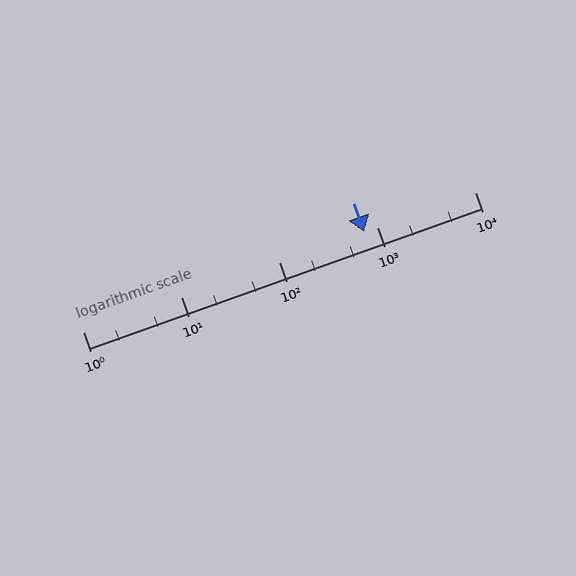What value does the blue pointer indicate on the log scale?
The pointer indicates approximately 740.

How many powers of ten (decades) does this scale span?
The scale spans 4 decades, from 1 to 10000.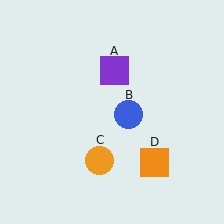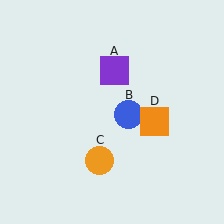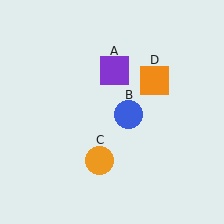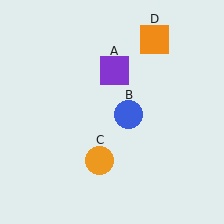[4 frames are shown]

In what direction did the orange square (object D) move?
The orange square (object D) moved up.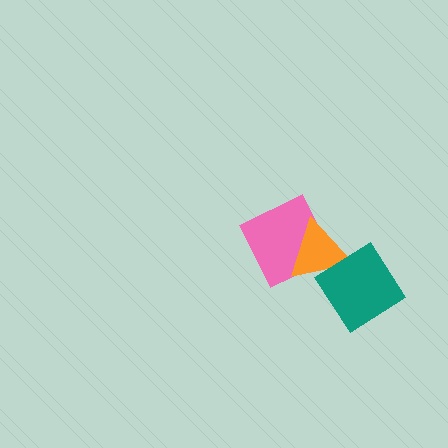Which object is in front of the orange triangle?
The teal diamond is in front of the orange triangle.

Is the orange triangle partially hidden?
Yes, it is partially covered by another shape.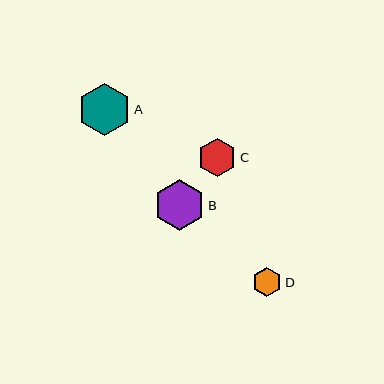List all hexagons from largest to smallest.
From largest to smallest: A, B, C, D.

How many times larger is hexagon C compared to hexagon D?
Hexagon C is approximately 1.3 times the size of hexagon D.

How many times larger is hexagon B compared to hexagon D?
Hexagon B is approximately 1.8 times the size of hexagon D.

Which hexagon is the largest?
Hexagon A is the largest with a size of approximately 52 pixels.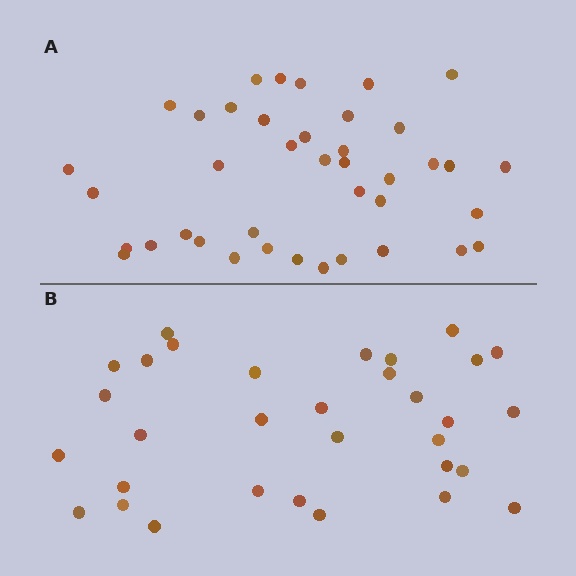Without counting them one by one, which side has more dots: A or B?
Region A (the top region) has more dots.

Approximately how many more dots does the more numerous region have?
Region A has roughly 8 or so more dots than region B.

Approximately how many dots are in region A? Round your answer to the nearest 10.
About 40 dots.